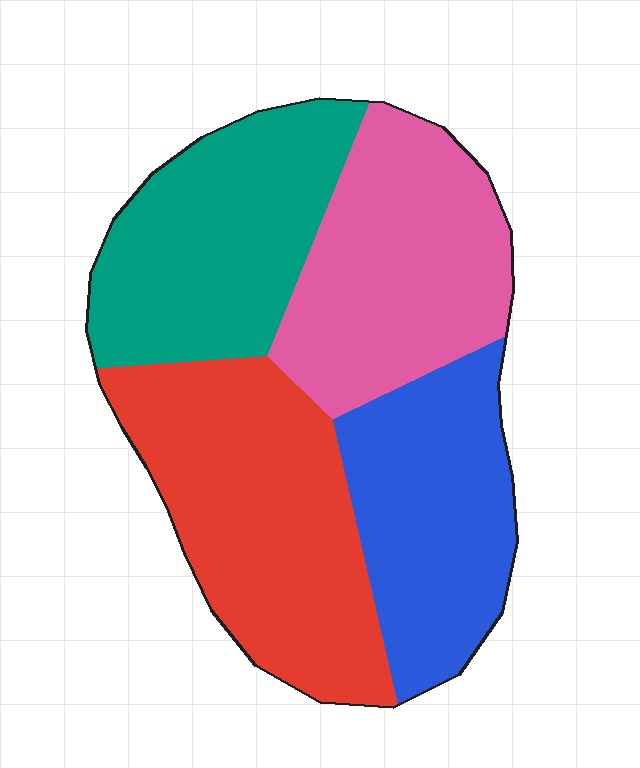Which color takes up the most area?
Red, at roughly 30%.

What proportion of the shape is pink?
Pink covers about 25% of the shape.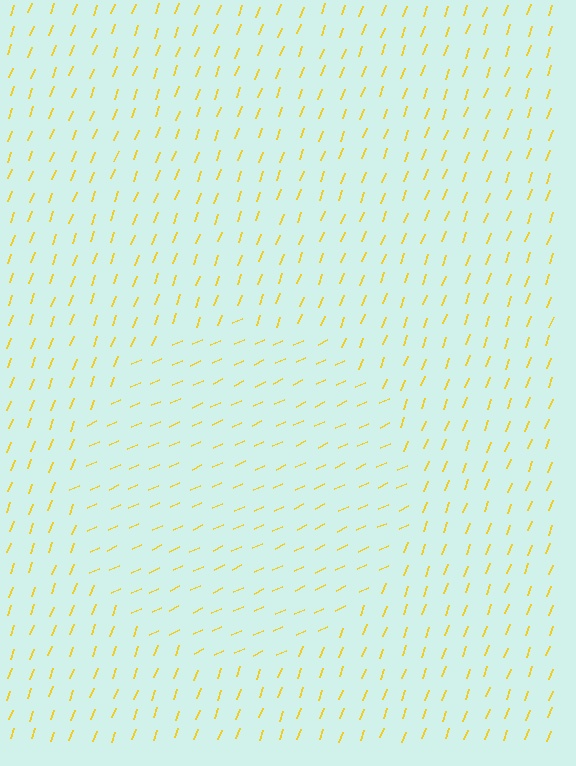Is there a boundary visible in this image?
Yes, there is a texture boundary formed by a change in line orientation.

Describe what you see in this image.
The image is filled with small yellow line segments. A circle region in the image has lines oriented differently from the surrounding lines, creating a visible texture boundary.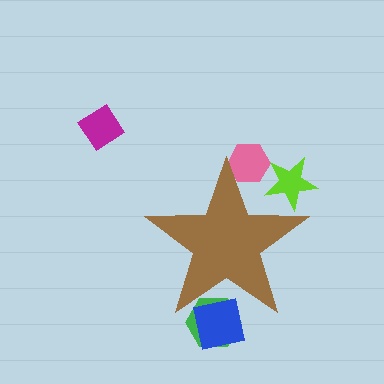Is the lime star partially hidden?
Yes, the lime star is partially hidden behind the brown star.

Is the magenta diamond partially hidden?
No, the magenta diamond is fully visible.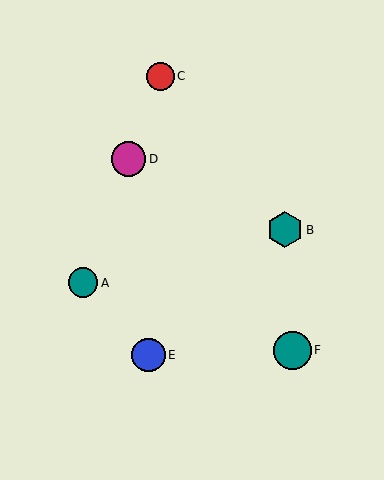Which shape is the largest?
The teal circle (labeled F) is the largest.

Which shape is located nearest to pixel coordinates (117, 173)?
The magenta circle (labeled D) at (128, 159) is nearest to that location.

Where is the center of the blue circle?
The center of the blue circle is at (148, 355).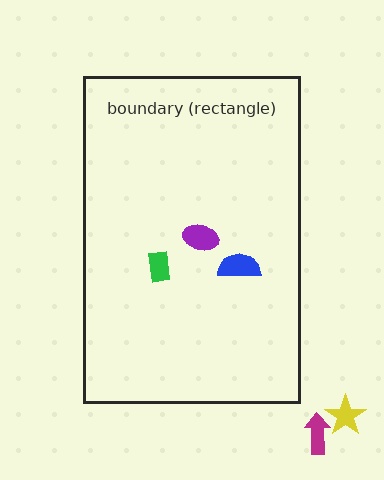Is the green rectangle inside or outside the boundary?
Inside.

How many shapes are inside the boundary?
3 inside, 2 outside.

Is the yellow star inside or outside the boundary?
Outside.